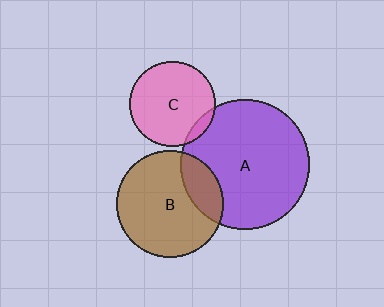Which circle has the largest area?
Circle A (purple).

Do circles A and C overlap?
Yes.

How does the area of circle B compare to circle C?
Approximately 1.6 times.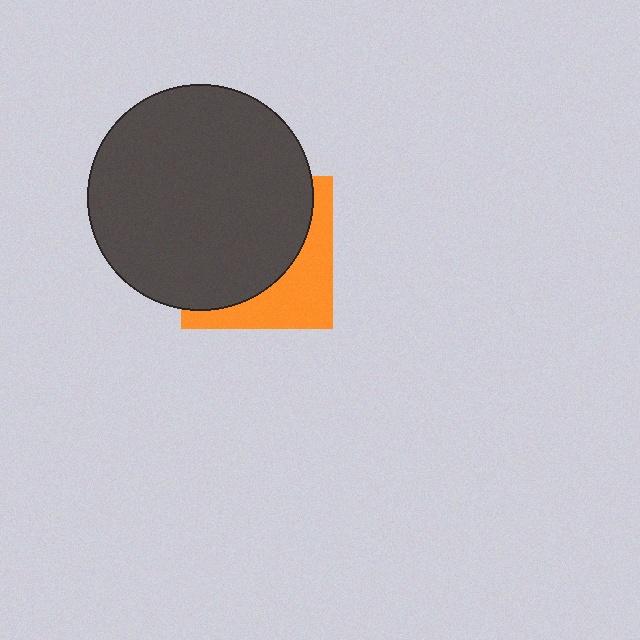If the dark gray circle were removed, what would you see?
You would see the complete orange square.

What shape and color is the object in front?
The object in front is a dark gray circle.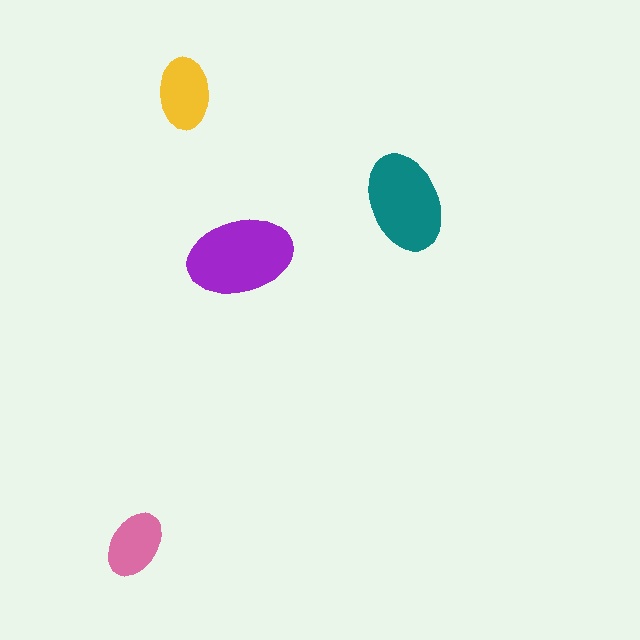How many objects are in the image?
There are 4 objects in the image.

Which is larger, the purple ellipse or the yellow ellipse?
The purple one.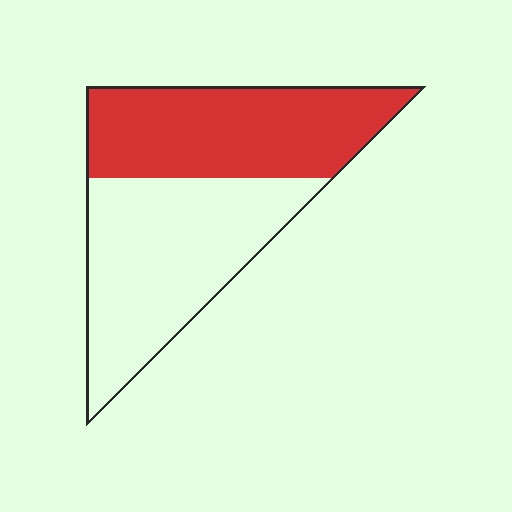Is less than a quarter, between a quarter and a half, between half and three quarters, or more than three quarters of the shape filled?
Between a quarter and a half.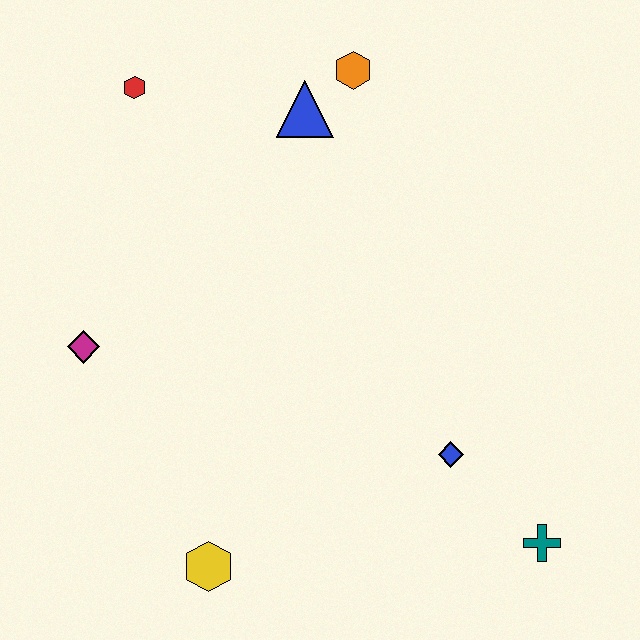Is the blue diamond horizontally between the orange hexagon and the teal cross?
Yes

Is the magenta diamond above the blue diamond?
Yes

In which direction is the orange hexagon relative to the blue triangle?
The orange hexagon is to the right of the blue triangle.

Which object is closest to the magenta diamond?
The yellow hexagon is closest to the magenta diamond.